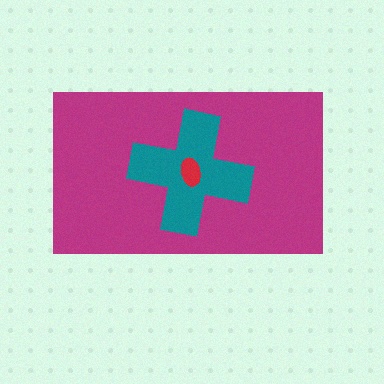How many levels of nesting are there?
3.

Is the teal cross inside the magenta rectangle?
Yes.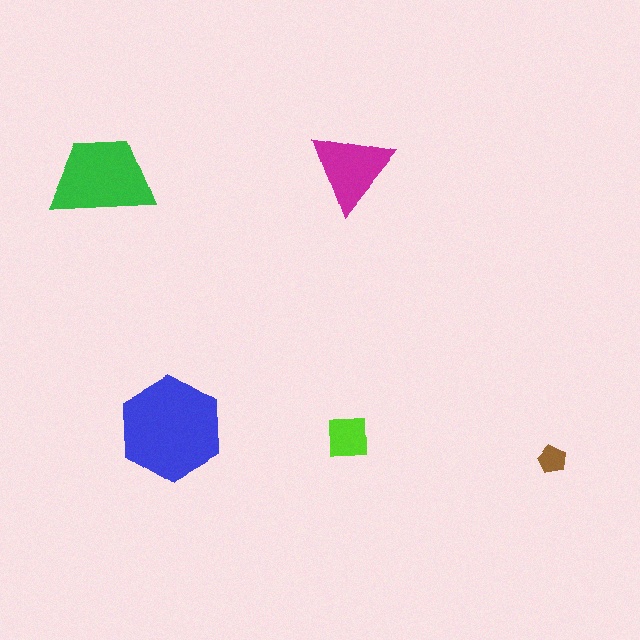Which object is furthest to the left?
The green trapezoid is leftmost.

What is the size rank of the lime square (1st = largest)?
4th.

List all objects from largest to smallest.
The blue hexagon, the green trapezoid, the magenta triangle, the lime square, the brown pentagon.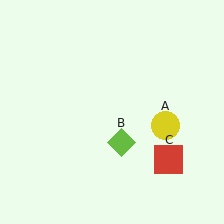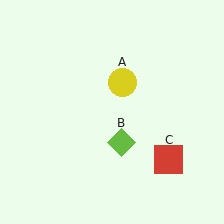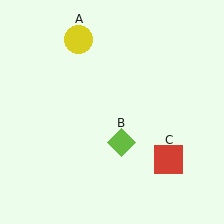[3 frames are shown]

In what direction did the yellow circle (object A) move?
The yellow circle (object A) moved up and to the left.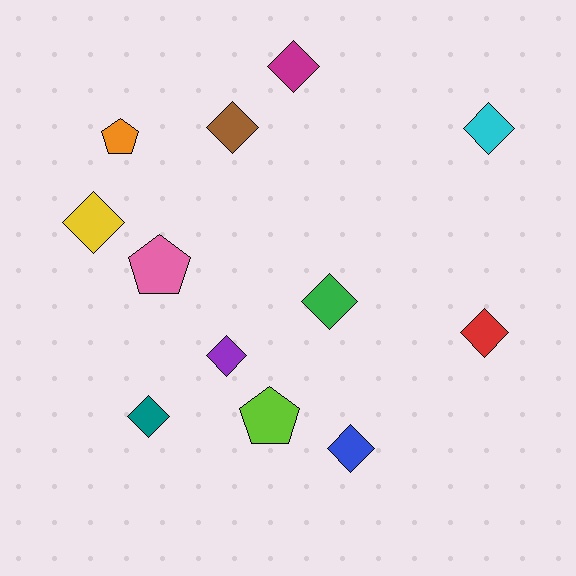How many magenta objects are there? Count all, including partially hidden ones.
There is 1 magenta object.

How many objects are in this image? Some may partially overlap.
There are 12 objects.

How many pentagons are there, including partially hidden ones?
There are 3 pentagons.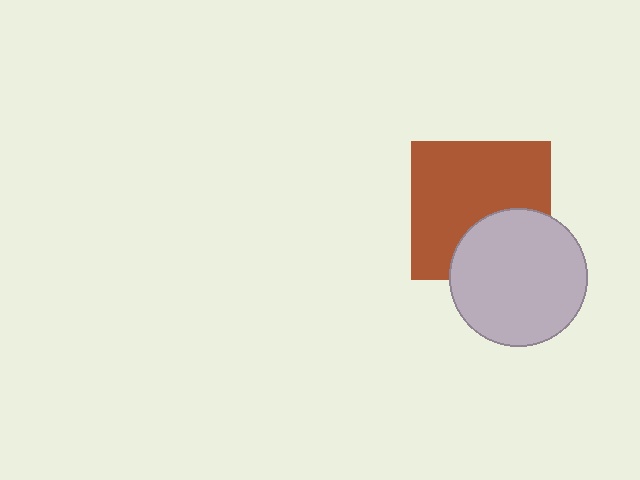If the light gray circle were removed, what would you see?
You would see the complete brown square.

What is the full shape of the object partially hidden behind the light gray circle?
The partially hidden object is a brown square.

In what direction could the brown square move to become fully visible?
The brown square could move up. That would shift it out from behind the light gray circle entirely.